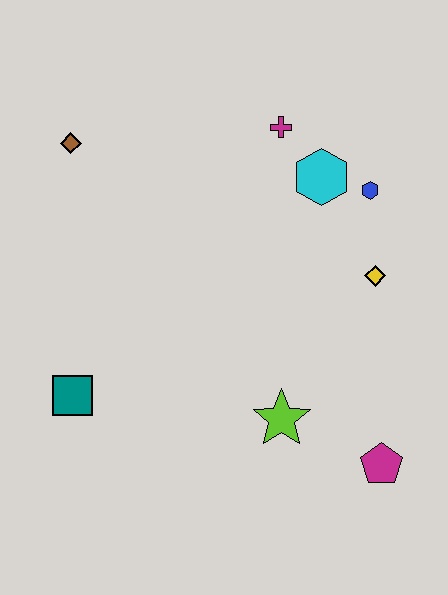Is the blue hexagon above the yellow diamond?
Yes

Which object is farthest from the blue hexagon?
The teal square is farthest from the blue hexagon.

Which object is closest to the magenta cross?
The cyan hexagon is closest to the magenta cross.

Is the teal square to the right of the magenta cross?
No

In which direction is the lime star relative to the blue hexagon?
The lime star is below the blue hexagon.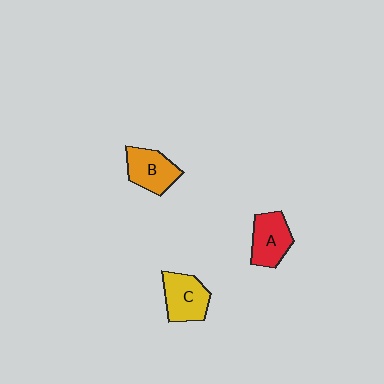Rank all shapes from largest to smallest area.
From largest to smallest: C (yellow), A (red), B (orange).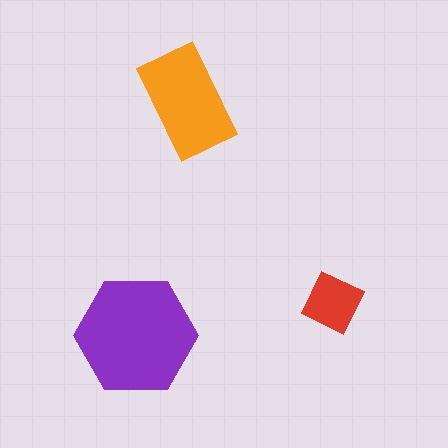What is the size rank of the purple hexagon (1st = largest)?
1st.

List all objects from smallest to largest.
The red diamond, the orange rectangle, the purple hexagon.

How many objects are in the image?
There are 3 objects in the image.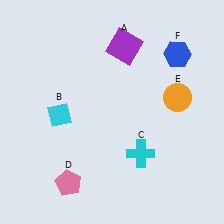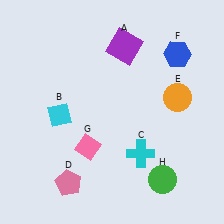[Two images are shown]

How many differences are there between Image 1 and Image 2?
There are 2 differences between the two images.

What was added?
A pink diamond (G), a green circle (H) were added in Image 2.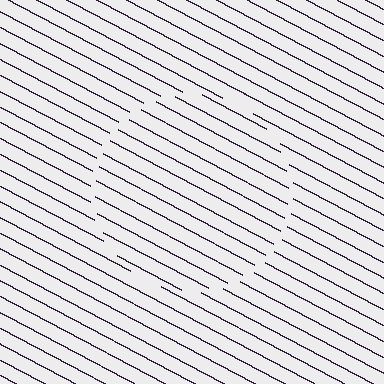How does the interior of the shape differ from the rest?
The interior of the shape contains the same grating, shifted by half a period — the contour is defined by the phase discontinuity where line-ends from the inner and outer gratings abut.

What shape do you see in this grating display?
An illusory circle. The interior of the shape contains the same grating, shifted by half a period — the contour is defined by the phase discontinuity where line-ends from the inner and outer gratings abut.